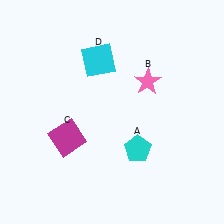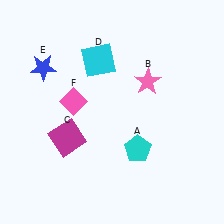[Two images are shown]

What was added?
A blue star (E), a pink diamond (F) were added in Image 2.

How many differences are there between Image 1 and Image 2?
There are 2 differences between the two images.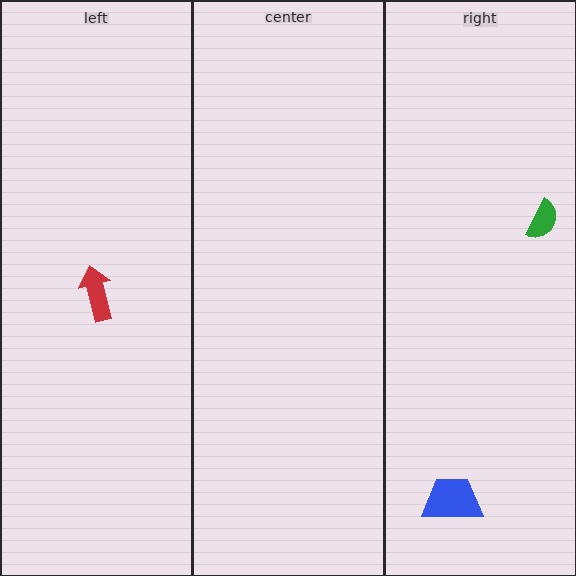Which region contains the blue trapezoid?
The right region.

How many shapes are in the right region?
2.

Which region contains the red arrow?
The left region.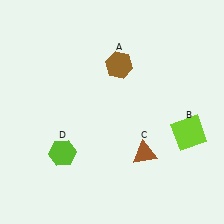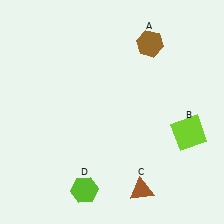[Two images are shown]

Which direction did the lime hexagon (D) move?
The lime hexagon (D) moved down.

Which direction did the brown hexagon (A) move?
The brown hexagon (A) moved right.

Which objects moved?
The objects that moved are: the brown hexagon (A), the brown triangle (C), the lime hexagon (D).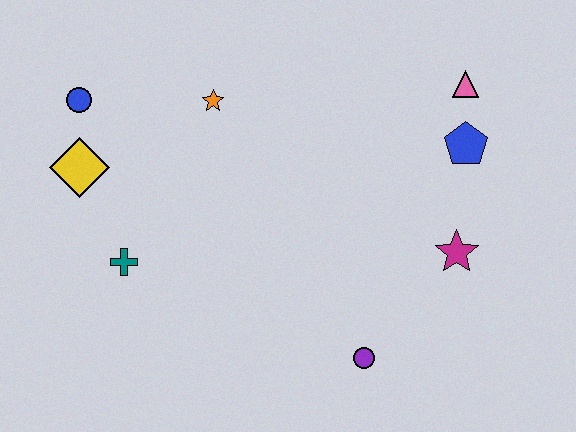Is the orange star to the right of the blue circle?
Yes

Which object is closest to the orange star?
The blue circle is closest to the orange star.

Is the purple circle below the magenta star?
Yes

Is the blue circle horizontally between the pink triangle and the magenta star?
No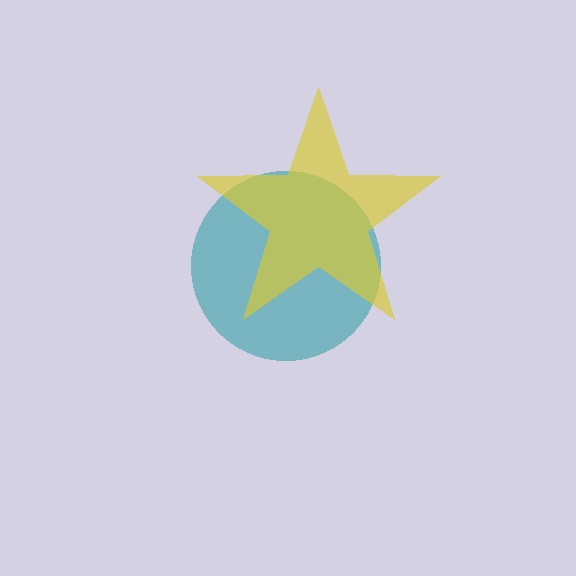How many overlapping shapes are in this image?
There are 2 overlapping shapes in the image.